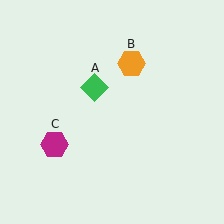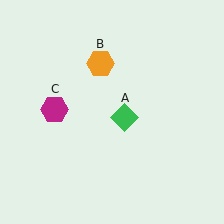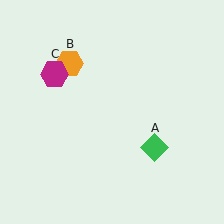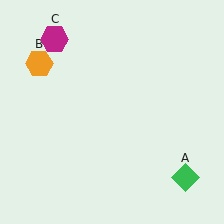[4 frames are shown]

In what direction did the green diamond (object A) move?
The green diamond (object A) moved down and to the right.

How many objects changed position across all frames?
3 objects changed position: green diamond (object A), orange hexagon (object B), magenta hexagon (object C).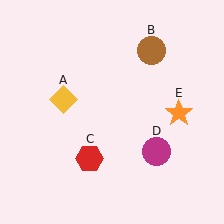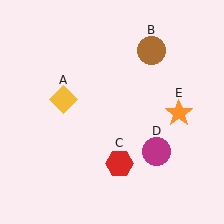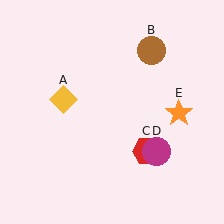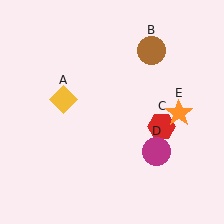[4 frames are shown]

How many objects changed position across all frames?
1 object changed position: red hexagon (object C).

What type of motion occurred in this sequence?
The red hexagon (object C) rotated counterclockwise around the center of the scene.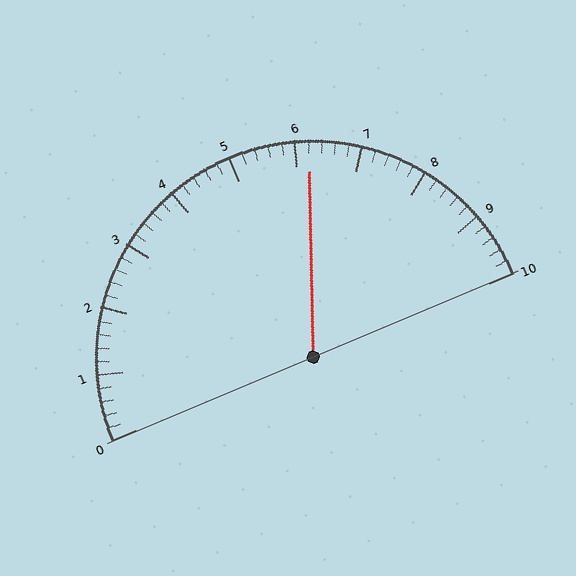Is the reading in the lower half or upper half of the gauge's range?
The reading is in the upper half of the range (0 to 10).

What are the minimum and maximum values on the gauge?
The gauge ranges from 0 to 10.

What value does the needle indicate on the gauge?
The needle indicates approximately 6.2.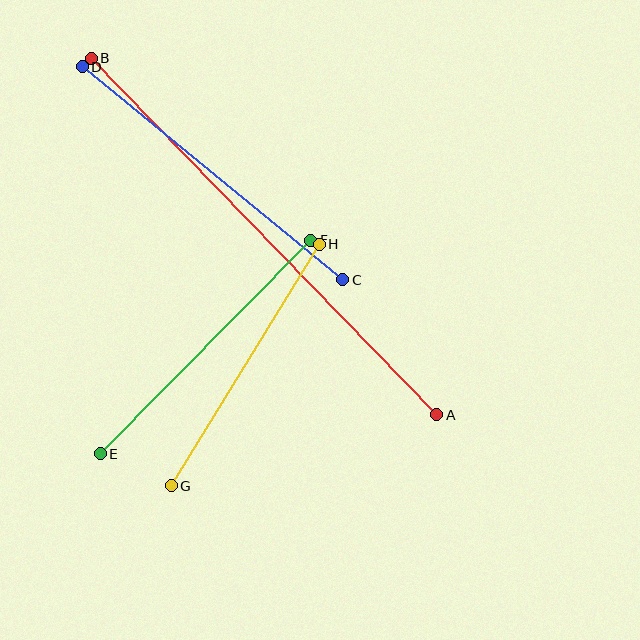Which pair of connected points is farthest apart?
Points A and B are farthest apart.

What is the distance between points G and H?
The distance is approximately 283 pixels.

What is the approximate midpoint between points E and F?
The midpoint is at approximately (206, 347) pixels.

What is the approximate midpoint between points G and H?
The midpoint is at approximately (245, 365) pixels.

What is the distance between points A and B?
The distance is approximately 497 pixels.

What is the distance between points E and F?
The distance is approximately 300 pixels.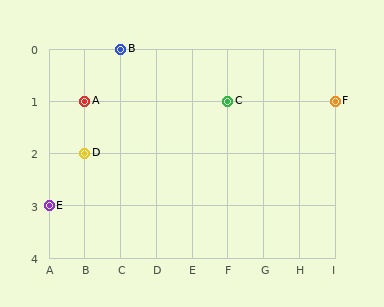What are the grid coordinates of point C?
Point C is at grid coordinates (F, 1).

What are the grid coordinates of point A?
Point A is at grid coordinates (B, 1).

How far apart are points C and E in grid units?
Points C and E are 5 columns and 2 rows apart (about 5.4 grid units diagonally).